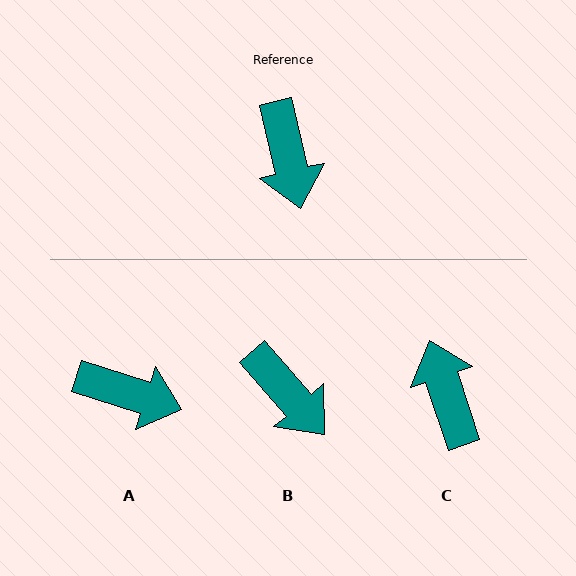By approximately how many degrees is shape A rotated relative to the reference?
Approximately 59 degrees counter-clockwise.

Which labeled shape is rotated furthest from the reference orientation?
C, about 175 degrees away.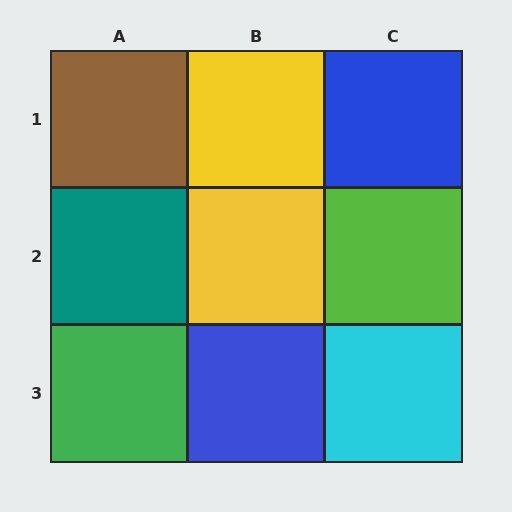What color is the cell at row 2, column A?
Teal.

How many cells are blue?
2 cells are blue.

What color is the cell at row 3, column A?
Green.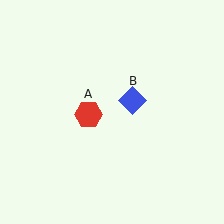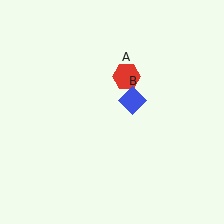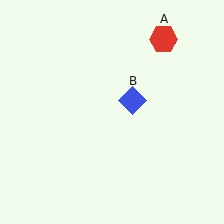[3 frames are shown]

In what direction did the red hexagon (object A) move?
The red hexagon (object A) moved up and to the right.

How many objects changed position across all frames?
1 object changed position: red hexagon (object A).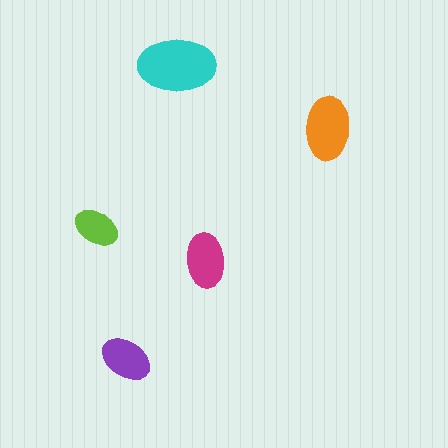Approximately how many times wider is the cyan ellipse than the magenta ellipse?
About 1.5 times wider.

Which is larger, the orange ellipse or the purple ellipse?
The orange one.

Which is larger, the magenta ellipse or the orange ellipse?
The orange one.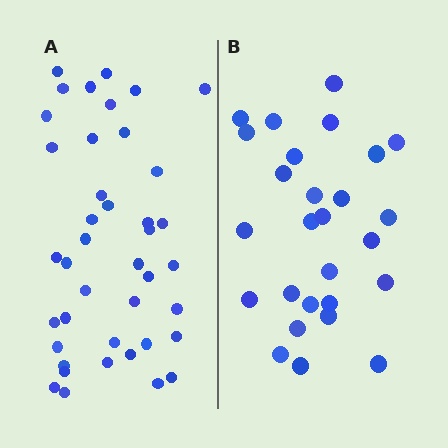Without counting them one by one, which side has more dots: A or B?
Region A (the left region) has more dots.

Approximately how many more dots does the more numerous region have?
Region A has approximately 15 more dots than region B.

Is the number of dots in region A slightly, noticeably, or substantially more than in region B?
Region A has substantially more. The ratio is roughly 1.5 to 1.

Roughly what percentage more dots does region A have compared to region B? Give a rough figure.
About 50% more.